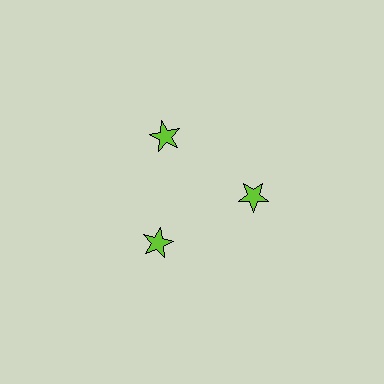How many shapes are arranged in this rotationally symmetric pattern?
There are 3 shapes, arranged in 3 groups of 1.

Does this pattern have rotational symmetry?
Yes, this pattern has 3-fold rotational symmetry. It looks the same after rotating 120 degrees around the center.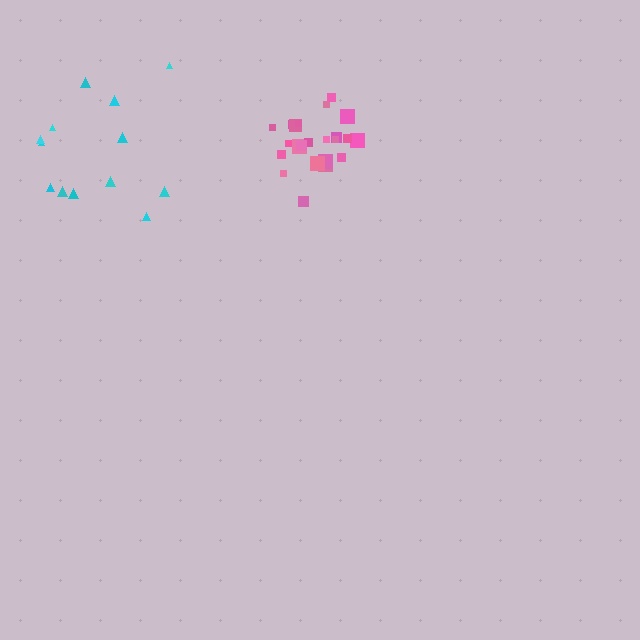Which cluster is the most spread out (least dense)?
Cyan.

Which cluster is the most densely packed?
Pink.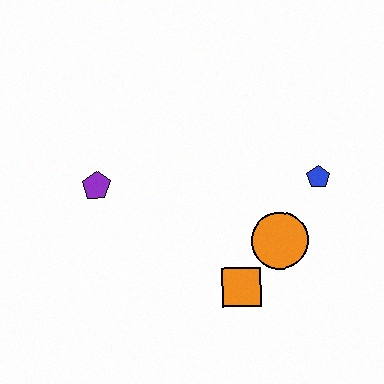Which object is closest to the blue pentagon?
The orange circle is closest to the blue pentagon.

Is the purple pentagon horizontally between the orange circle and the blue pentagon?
No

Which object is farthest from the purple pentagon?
The blue pentagon is farthest from the purple pentagon.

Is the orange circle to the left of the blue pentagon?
Yes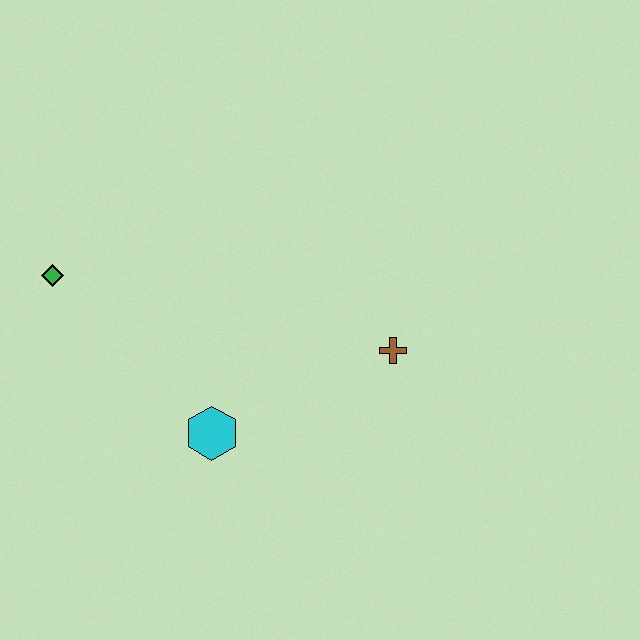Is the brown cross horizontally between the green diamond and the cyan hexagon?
No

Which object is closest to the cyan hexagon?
The brown cross is closest to the cyan hexagon.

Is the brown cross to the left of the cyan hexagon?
No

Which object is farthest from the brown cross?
The green diamond is farthest from the brown cross.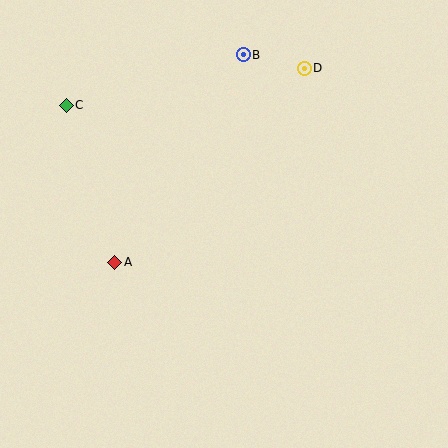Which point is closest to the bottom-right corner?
Point A is closest to the bottom-right corner.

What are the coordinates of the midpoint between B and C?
The midpoint between B and C is at (155, 80).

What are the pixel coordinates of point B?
Point B is at (243, 55).